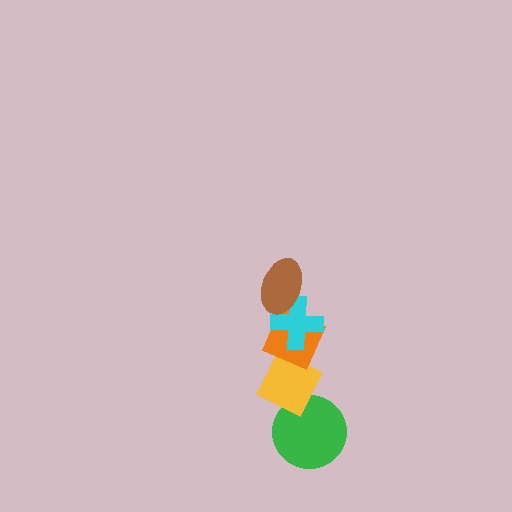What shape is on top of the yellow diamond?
The orange diamond is on top of the yellow diamond.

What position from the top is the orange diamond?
The orange diamond is 3rd from the top.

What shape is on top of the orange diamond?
The cyan cross is on top of the orange diamond.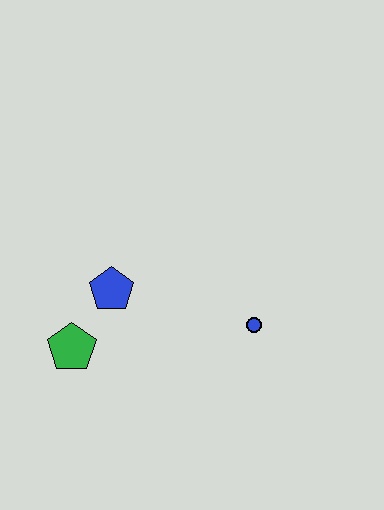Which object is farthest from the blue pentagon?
The blue circle is farthest from the blue pentagon.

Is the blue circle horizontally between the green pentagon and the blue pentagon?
No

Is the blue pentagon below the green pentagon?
No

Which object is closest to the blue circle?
The blue pentagon is closest to the blue circle.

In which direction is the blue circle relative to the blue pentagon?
The blue circle is to the right of the blue pentagon.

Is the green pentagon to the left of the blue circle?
Yes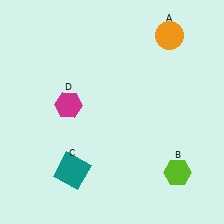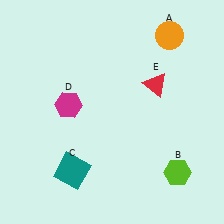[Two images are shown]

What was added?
A red triangle (E) was added in Image 2.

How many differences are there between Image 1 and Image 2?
There is 1 difference between the two images.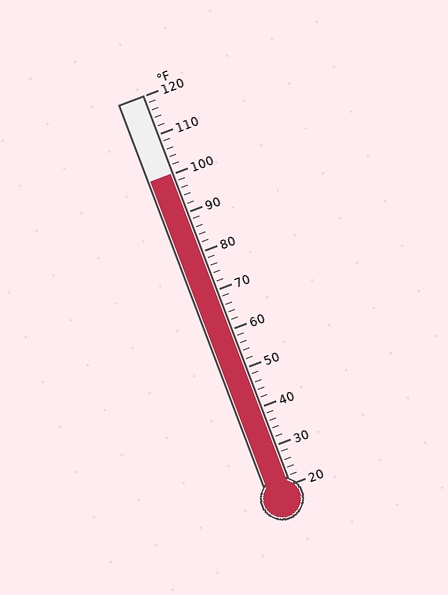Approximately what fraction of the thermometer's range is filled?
The thermometer is filled to approximately 80% of its range.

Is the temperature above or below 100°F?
The temperature is at 100°F.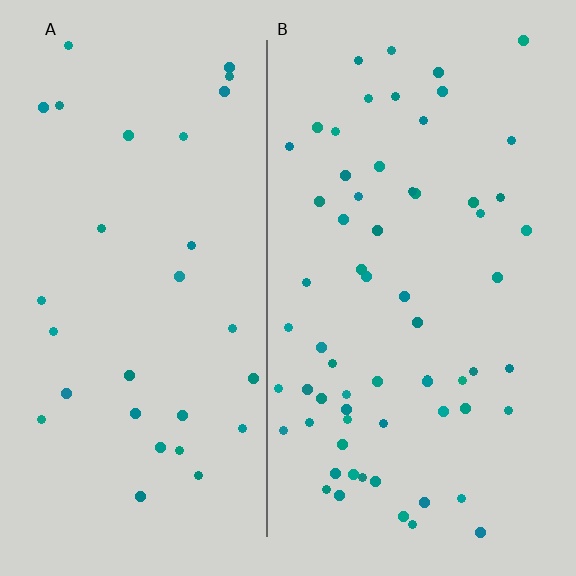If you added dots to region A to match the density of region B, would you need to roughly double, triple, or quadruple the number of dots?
Approximately double.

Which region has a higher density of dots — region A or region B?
B (the right).